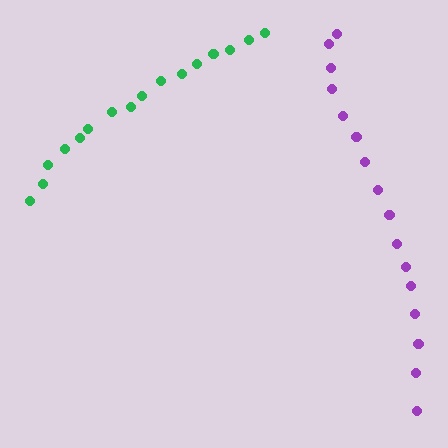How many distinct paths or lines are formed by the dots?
There are 2 distinct paths.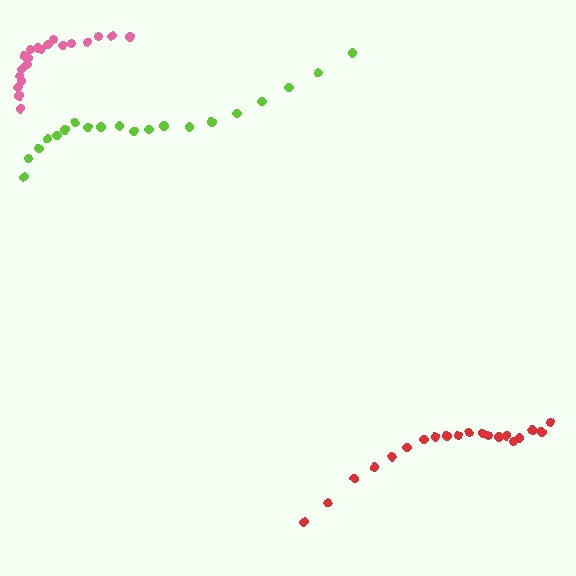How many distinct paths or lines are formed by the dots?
There are 3 distinct paths.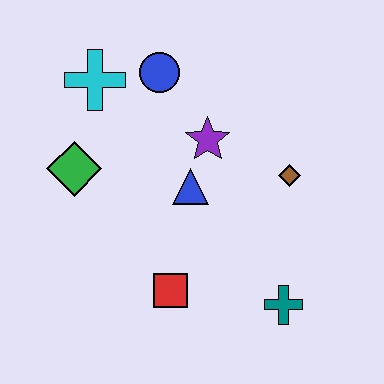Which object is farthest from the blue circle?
The teal cross is farthest from the blue circle.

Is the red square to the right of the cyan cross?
Yes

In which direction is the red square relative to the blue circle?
The red square is below the blue circle.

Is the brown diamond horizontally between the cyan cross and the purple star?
No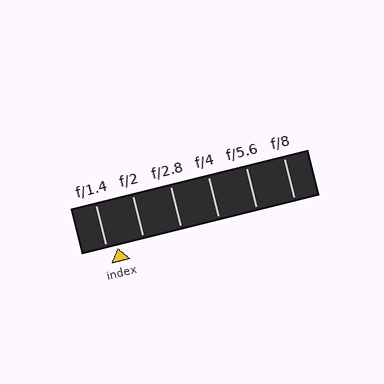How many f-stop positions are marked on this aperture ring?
There are 6 f-stop positions marked.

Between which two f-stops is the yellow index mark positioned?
The index mark is between f/1.4 and f/2.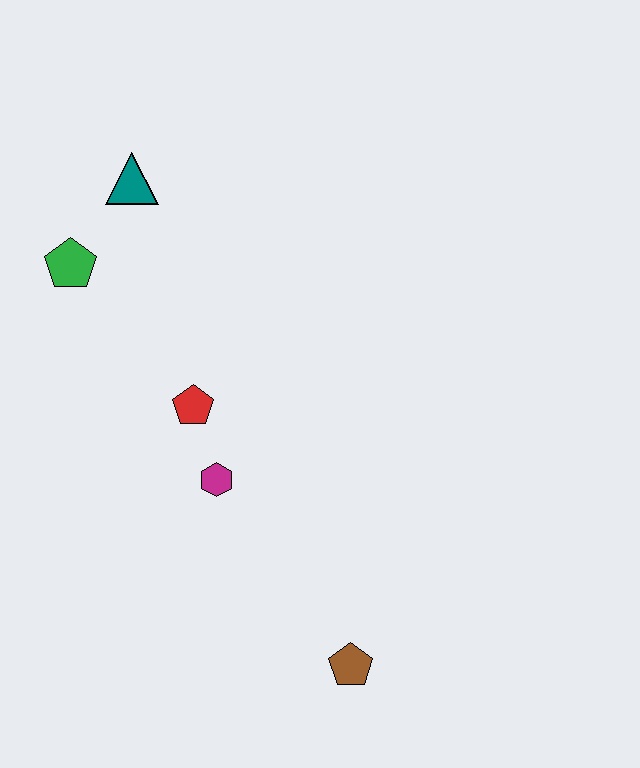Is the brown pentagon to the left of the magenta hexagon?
No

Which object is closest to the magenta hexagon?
The red pentagon is closest to the magenta hexagon.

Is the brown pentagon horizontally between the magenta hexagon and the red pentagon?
No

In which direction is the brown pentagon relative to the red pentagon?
The brown pentagon is below the red pentagon.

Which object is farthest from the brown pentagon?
The teal triangle is farthest from the brown pentagon.